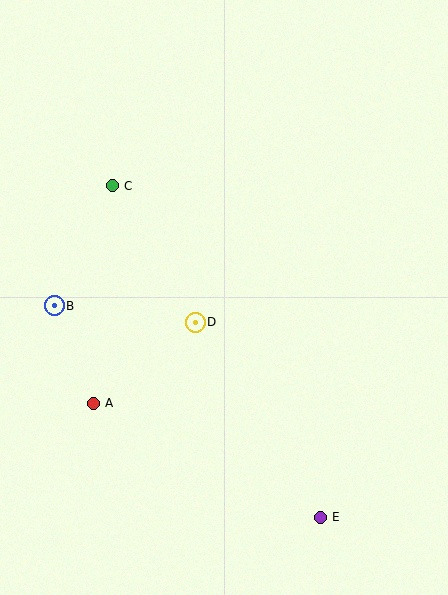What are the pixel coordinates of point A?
Point A is at (93, 403).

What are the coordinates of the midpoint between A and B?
The midpoint between A and B is at (74, 355).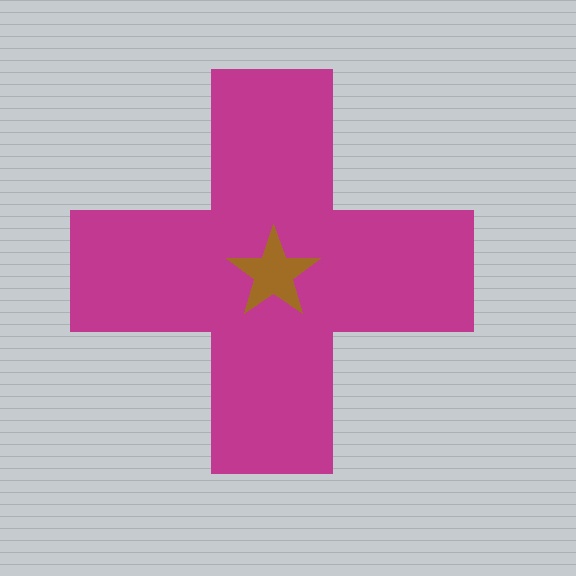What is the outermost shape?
The magenta cross.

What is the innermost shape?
The brown star.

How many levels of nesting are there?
2.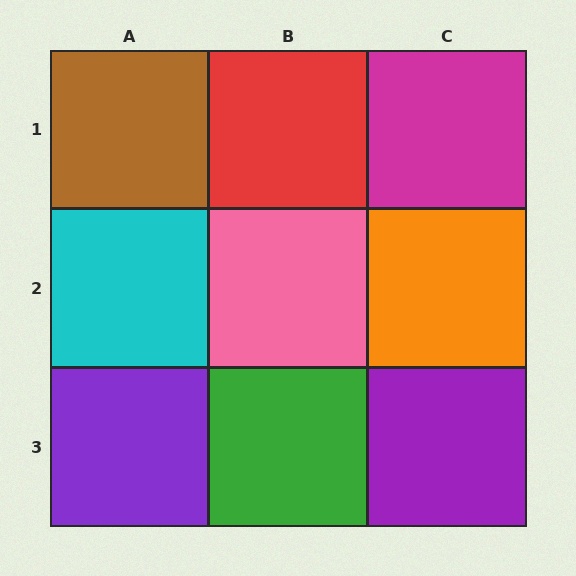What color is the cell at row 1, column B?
Red.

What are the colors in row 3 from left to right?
Purple, green, purple.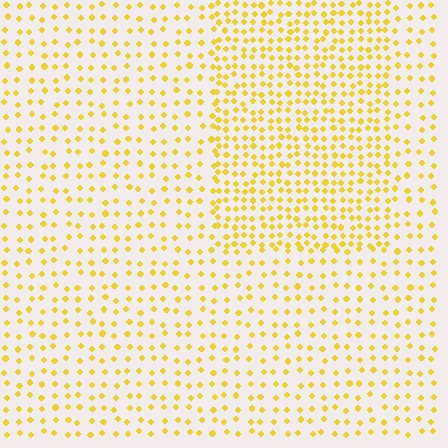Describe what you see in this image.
The image contains small yellow elements arranged at two different densities. A rectangle-shaped region is visible where the elements are more densely packed than the surrounding area.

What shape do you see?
I see a rectangle.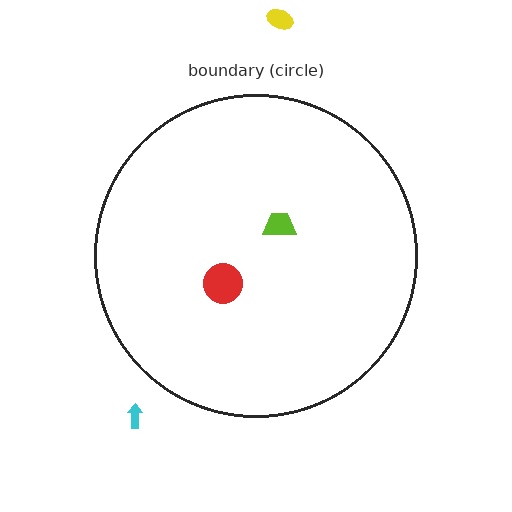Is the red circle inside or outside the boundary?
Inside.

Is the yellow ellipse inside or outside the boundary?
Outside.